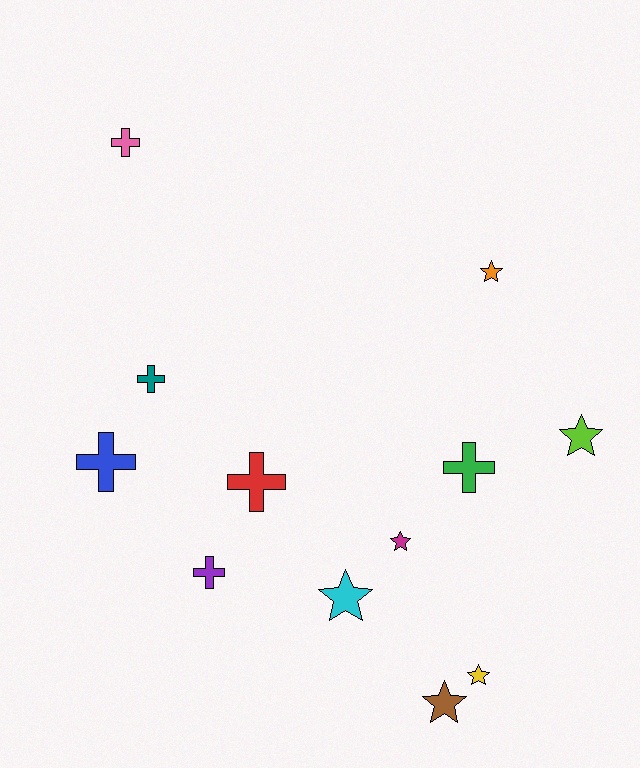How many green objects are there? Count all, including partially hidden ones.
There is 1 green object.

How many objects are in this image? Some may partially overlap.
There are 12 objects.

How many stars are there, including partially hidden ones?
There are 6 stars.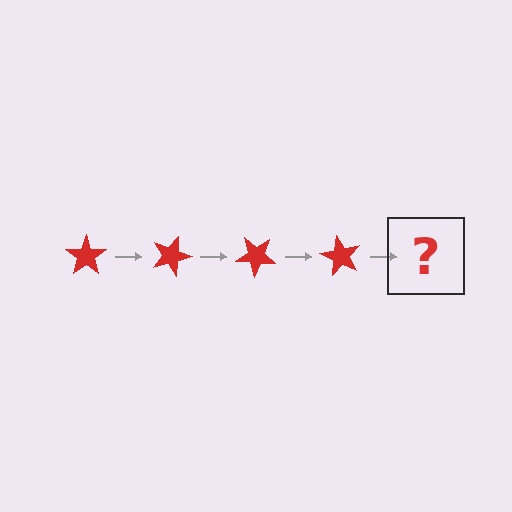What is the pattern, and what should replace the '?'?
The pattern is that the star rotates 20 degrees each step. The '?' should be a red star rotated 80 degrees.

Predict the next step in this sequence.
The next step is a red star rotated 80 degrees.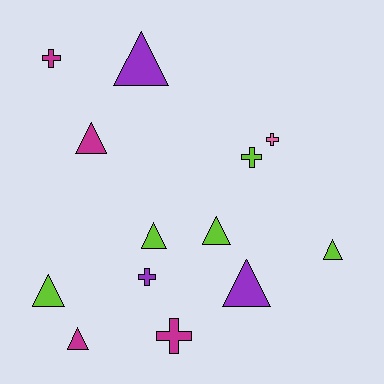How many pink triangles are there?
There are no pink triangles.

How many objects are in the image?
There are 13 objects.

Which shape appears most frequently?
Triangle, with 8 objects.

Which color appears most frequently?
Lime, with 5 objects.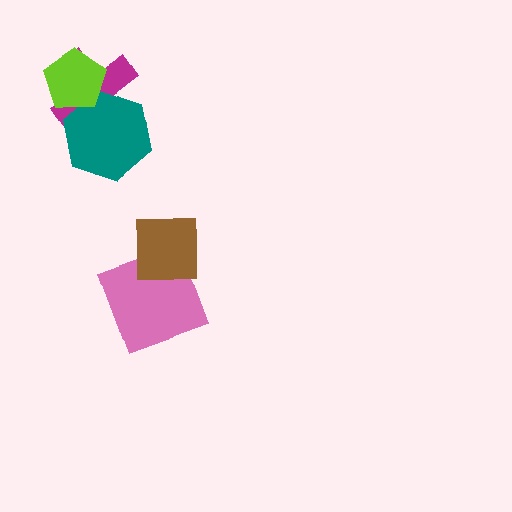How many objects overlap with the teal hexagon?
2 objects overlap with the teal hexagon.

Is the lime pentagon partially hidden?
No, no other shape covers it.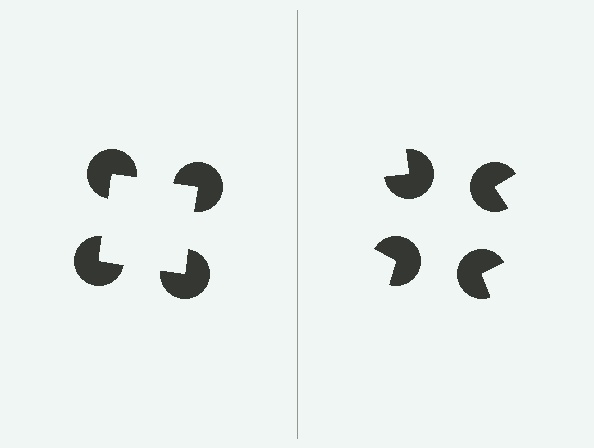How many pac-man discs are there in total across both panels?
8 — 4 on each side.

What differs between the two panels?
The pac-man discs are positioned identically on both sides; only the wedge orientations differ. On the left they align to a square; on the right they are misaligned.